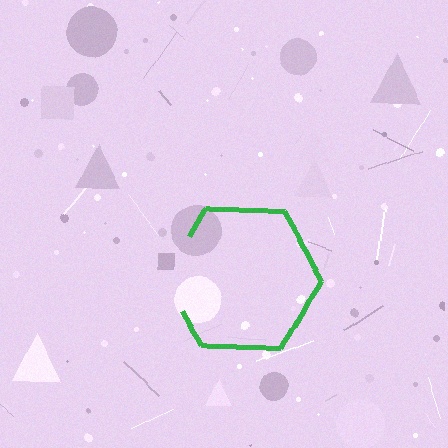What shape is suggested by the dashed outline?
The dashed outline suggests a hexagon.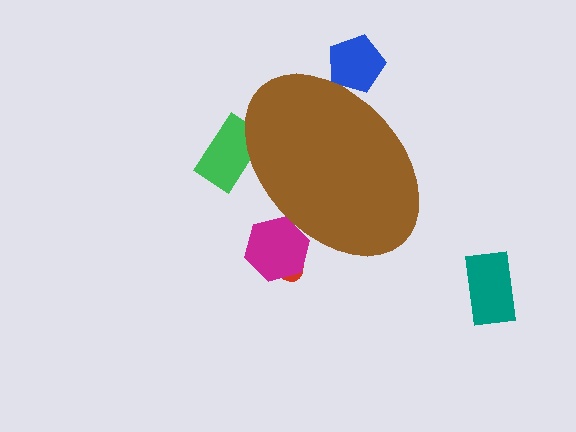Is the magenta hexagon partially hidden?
Yes, the magenta hexagon is partially hidden behind the brown ellipse.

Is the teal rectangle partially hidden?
No, the teal rectangle is fully visible.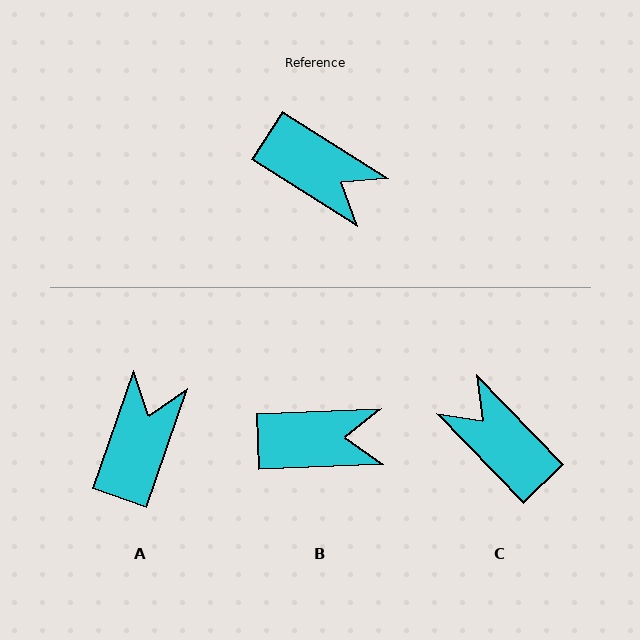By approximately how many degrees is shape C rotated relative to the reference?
Approximately 166 degrees counter-clockwise.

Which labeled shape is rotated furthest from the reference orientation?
C, about 166 degrees away.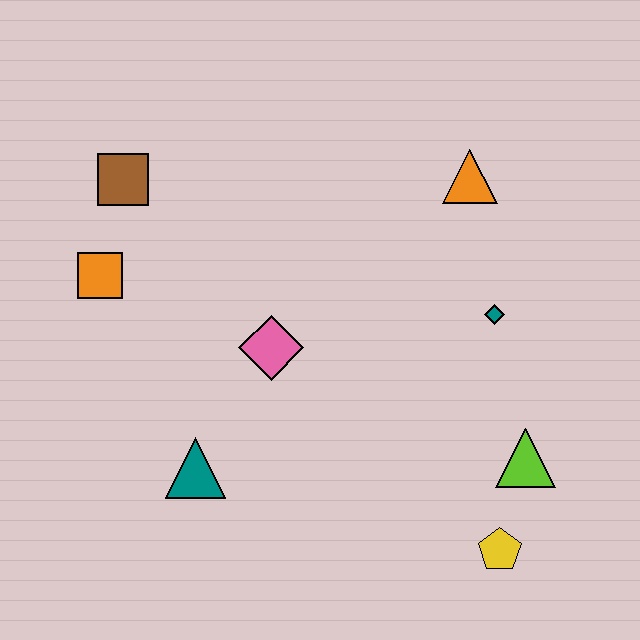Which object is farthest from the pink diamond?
The yellow pentagon is farthest from the pink diamond.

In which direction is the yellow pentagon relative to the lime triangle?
The yellow pentagon is below the lime triangle.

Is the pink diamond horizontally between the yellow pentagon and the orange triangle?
No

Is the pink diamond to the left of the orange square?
No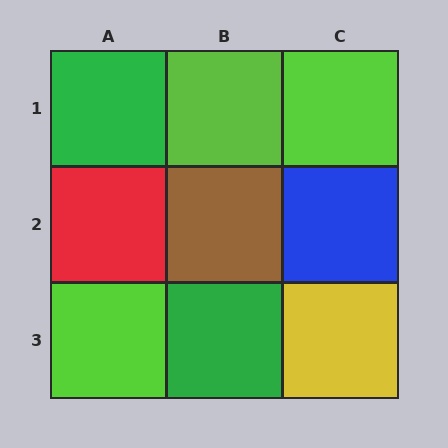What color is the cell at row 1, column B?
Lime.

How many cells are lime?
3 cells are lime.